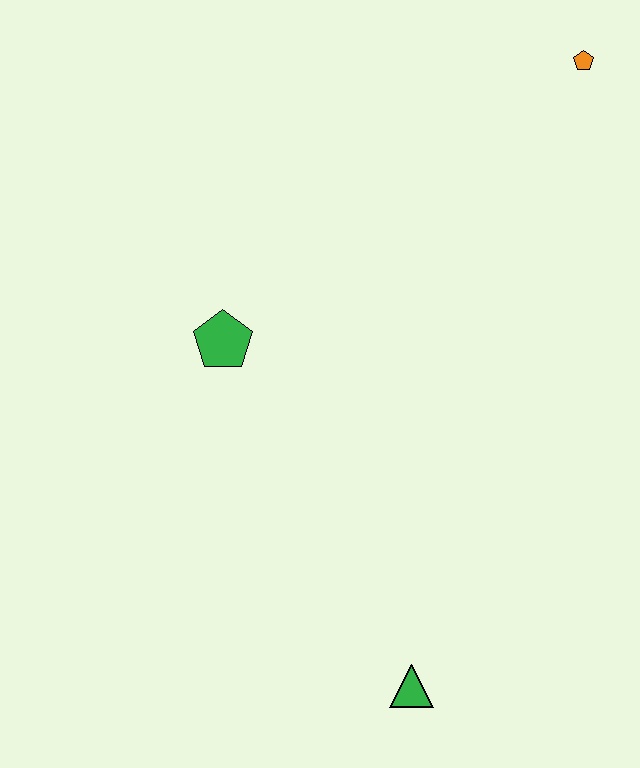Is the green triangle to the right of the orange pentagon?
No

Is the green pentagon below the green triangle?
No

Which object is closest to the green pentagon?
The green triangle is closest to the green pentagon.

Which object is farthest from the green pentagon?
The orange pentagon is farthest from the green pentagon.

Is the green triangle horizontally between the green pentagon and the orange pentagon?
Yes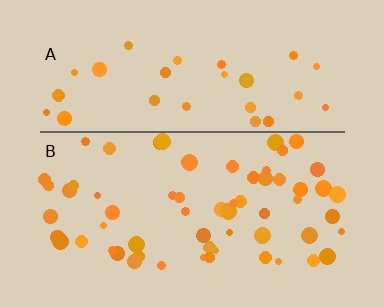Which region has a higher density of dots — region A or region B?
B (the bottom).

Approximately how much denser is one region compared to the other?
Approximately 1.9× — region B over region A.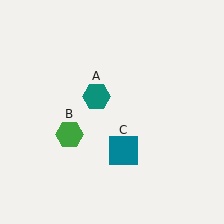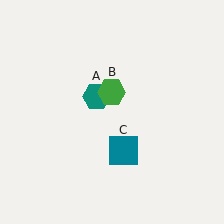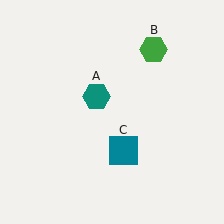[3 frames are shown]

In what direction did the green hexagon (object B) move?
The green hexagon (object B) moved up and to the right.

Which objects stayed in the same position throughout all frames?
Teal hexagon (object A) and teal square (object C) remained stationary.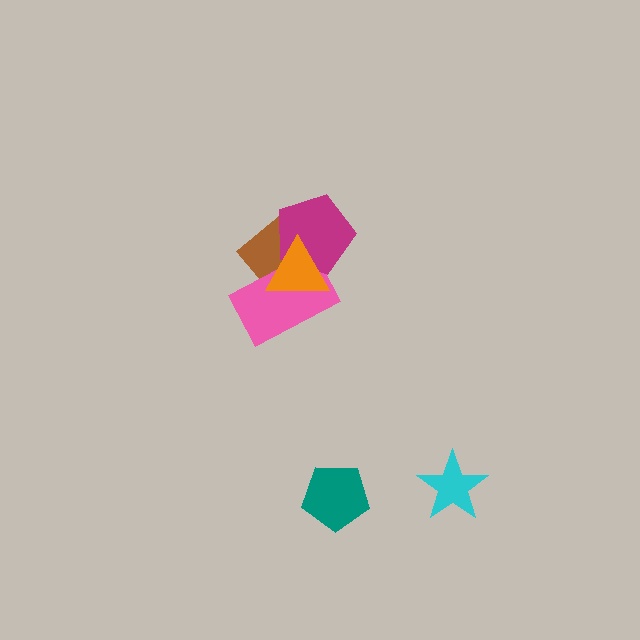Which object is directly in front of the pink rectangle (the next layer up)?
The magenta pentagon is directly in front of the pink rectangle.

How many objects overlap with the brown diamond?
3 objects overlap with the brown diamond.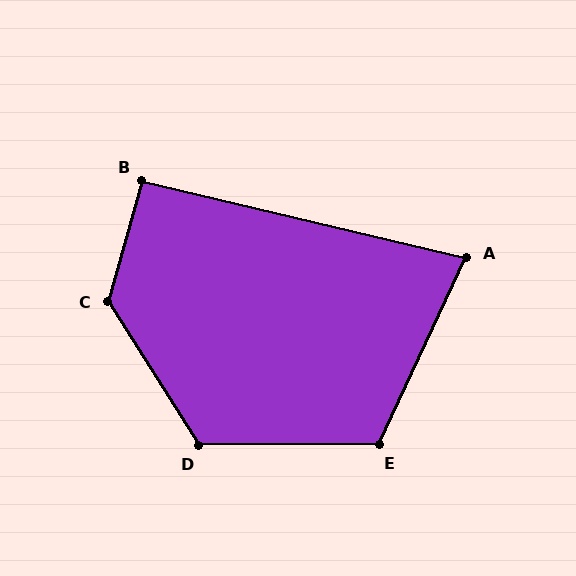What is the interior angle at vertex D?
Approximately 122 degrees (obtuse).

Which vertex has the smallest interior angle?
A, at approximately 78 degrees.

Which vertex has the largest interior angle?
C, at approximately 132 degrees.